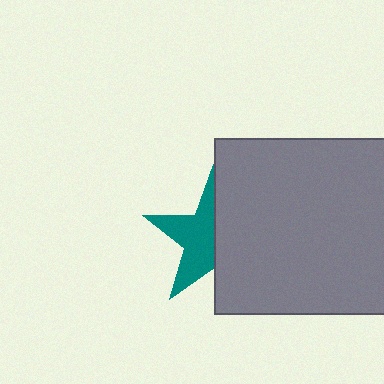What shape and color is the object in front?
The object in front is a gray rectangle.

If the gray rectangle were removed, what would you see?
You would see the complete teal star.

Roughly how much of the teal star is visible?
About half of it is visible (roughly 51%).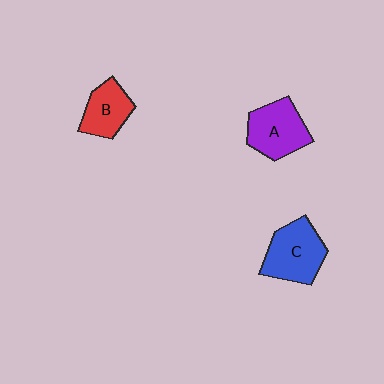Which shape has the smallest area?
Shape B (red).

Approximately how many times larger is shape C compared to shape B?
Approximately 1.4 times.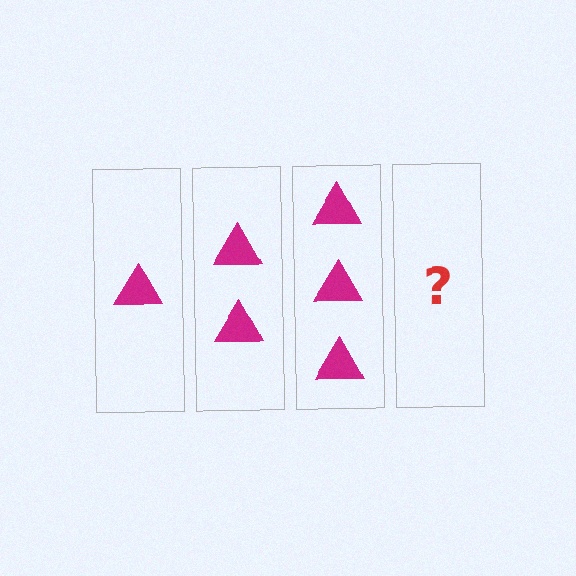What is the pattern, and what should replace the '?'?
The pattern is that each step adds one more triangle. The '?' should be 4 triangles.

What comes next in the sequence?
The next element should be 4 triangles.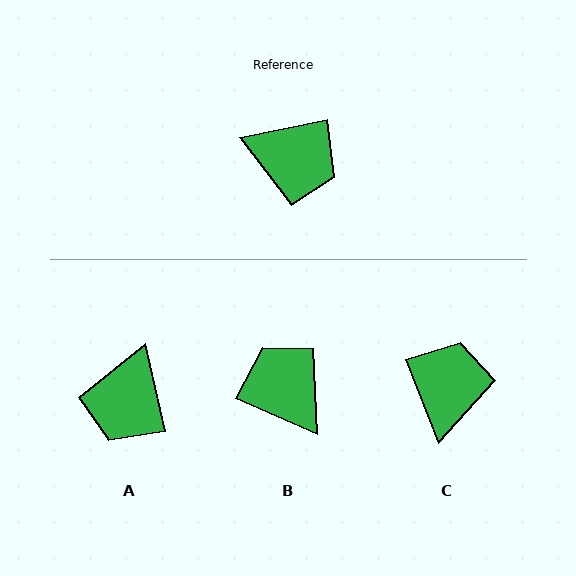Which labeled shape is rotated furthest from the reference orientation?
B, about 145 degrees away.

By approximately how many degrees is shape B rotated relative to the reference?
Approximately 145 degrees counter-clockwise.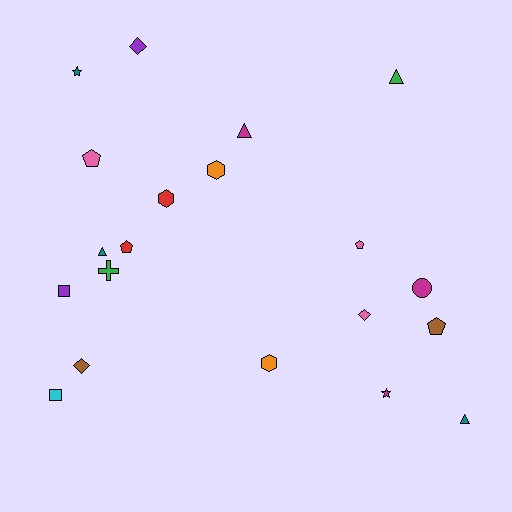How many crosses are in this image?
There is 1 cross.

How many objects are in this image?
There are 20 objects.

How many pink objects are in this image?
There are 3 pink objects.